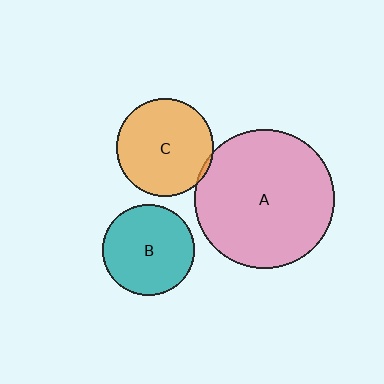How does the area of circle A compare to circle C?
Approximately 2.0 times.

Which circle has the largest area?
Circle A (pink).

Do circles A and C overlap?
Yes.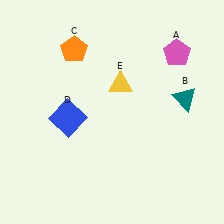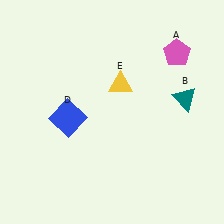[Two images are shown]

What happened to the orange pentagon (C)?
The orange pentagon (C) was removed in Image 2. It was in the top-left area of Image 1.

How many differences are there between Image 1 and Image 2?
There is 1 difference between the two images.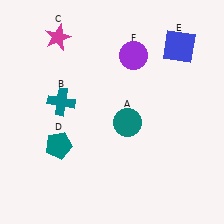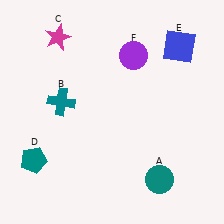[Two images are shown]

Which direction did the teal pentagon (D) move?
The teal pentagon (D) moved left.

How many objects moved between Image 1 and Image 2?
2 objects moved between the two images.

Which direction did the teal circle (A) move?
The teal circle (A) moved down.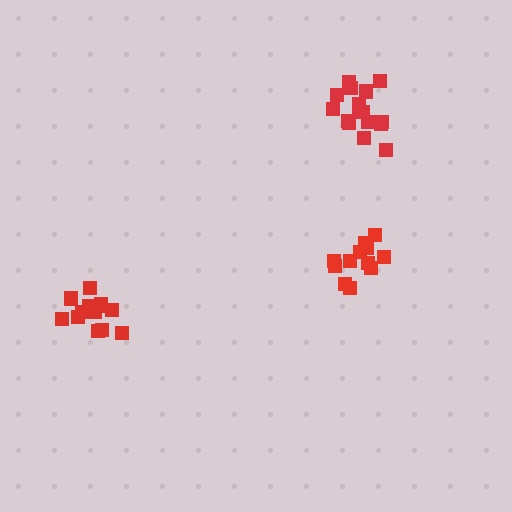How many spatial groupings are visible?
There are 3 spatial groupings.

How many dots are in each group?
Group 1: 13 dots, Group 2: 12 dots, Group 3: 16 dots (41 total).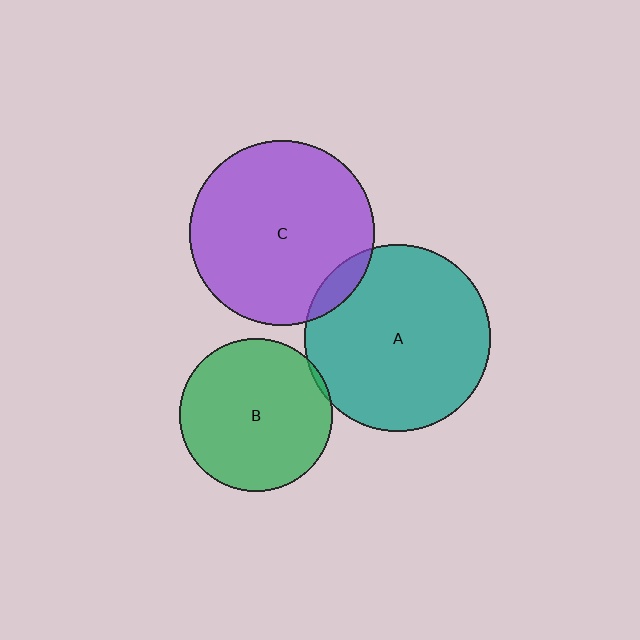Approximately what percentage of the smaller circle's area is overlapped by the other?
Approximately 10%.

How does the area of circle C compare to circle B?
Approximately 1.5 times.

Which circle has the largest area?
Circle A (teal).